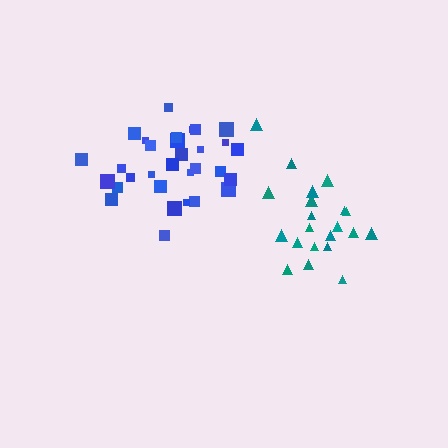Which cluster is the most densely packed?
Blue.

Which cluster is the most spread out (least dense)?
Teal.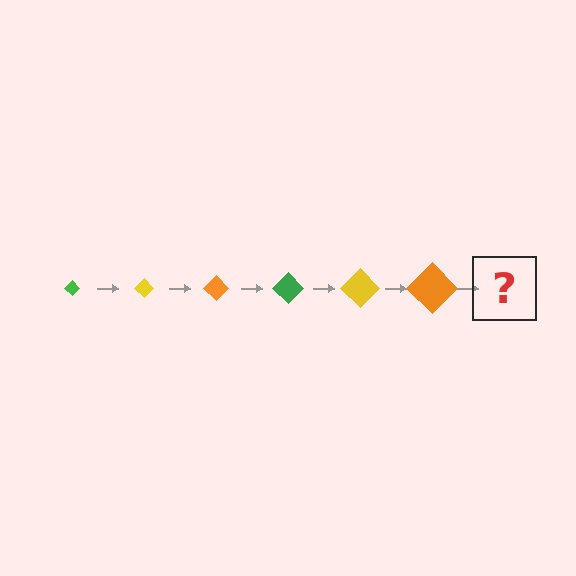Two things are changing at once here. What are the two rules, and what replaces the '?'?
The two rules are that the diamond grows larger each step and the color cycles through green, yellow, and orange. The '?' should be a green diamond, larger than the previous one.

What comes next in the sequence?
The next element should be a green diamond, larger than the previous one.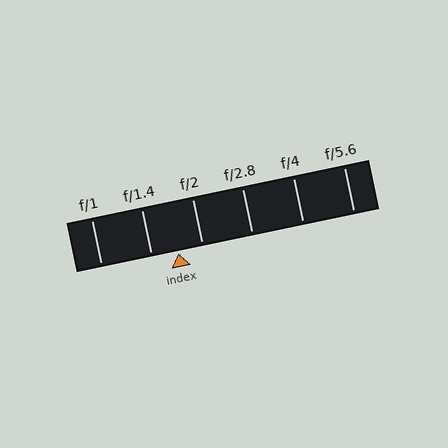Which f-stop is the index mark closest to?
The index mark is closest to f/2.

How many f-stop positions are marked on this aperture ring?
There are 6 f-stop positions marked.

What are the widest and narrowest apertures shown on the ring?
The widest aperture shown is f/1 and the narrowest is f/5.6.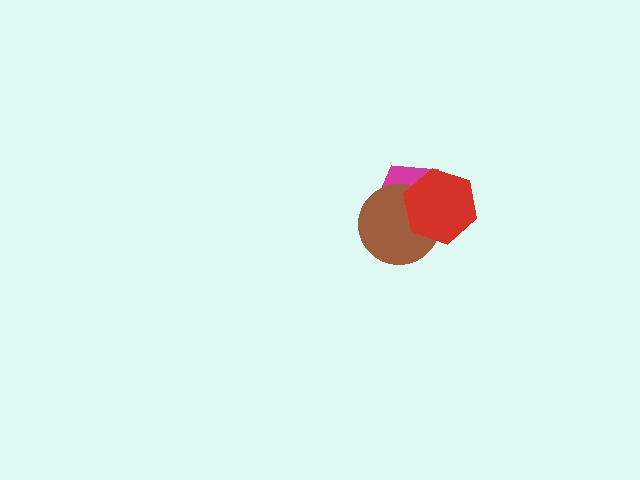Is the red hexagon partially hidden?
No, no other shape covers it.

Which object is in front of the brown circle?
The red hexagon is in front of the brown circle.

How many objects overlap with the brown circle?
2 objects overlap with the brown circle.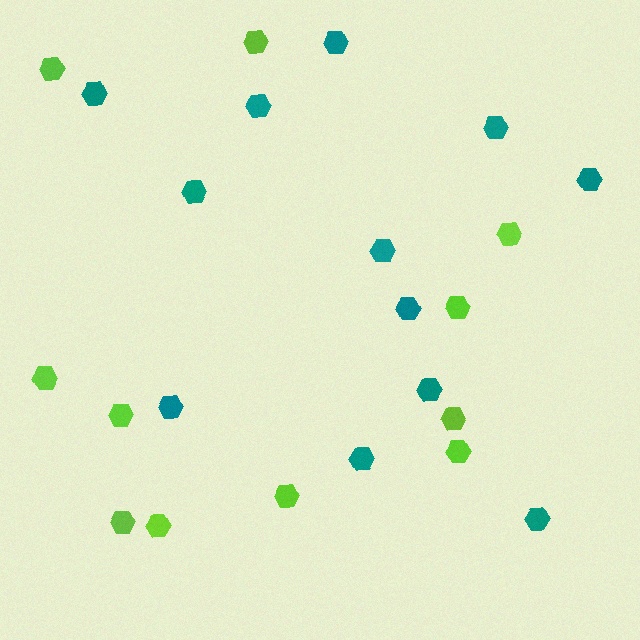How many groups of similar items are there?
There are 2 groups: one group of lime hexagons (11) and one group of teal hexagons (12).